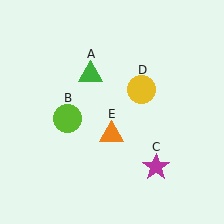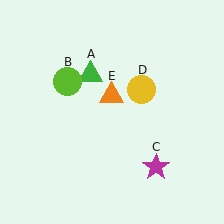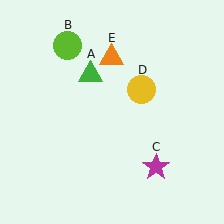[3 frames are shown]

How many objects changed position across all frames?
2 objects changed position: lime circle (object B), orange triangle (object E).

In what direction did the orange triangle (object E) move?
The orange triangle (object E) moved up.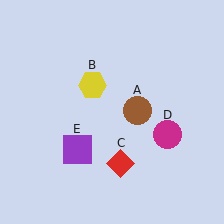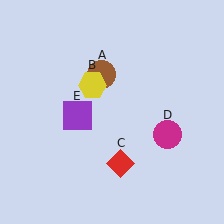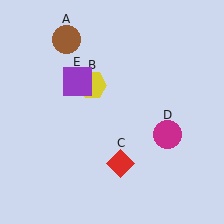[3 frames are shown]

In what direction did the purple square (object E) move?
The purple square (object E) moved up.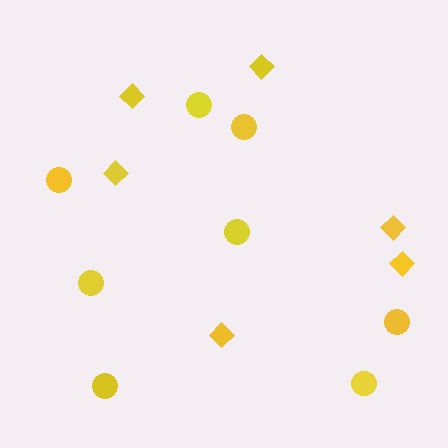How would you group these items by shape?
There are 2 groups: one group of diamonds (6) and one group of circles (8).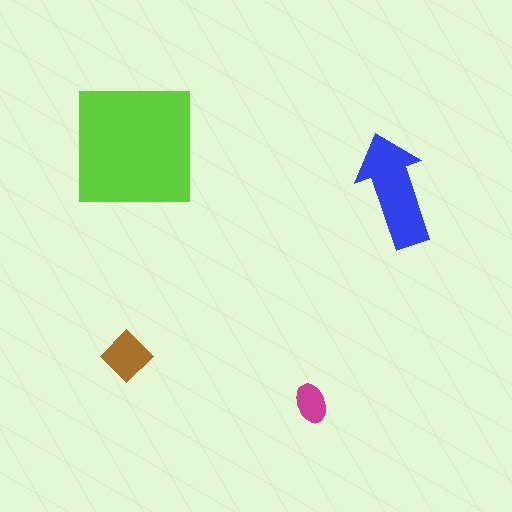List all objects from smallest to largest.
The magenta ellipse, the brown diamond, the blue arrow, the lime square.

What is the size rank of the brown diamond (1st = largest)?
3rd.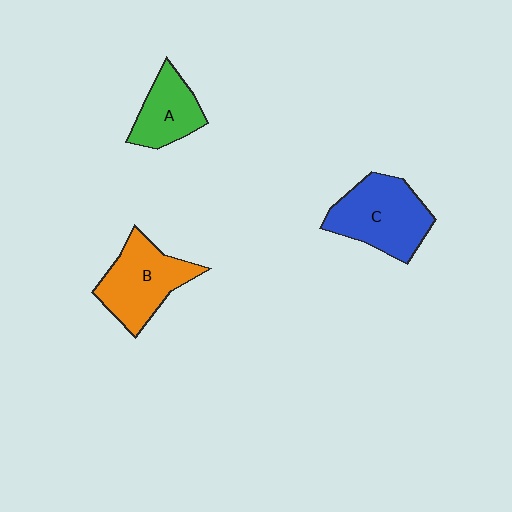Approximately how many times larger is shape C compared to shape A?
Approximately 1.6 times.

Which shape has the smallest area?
Shape A (green).